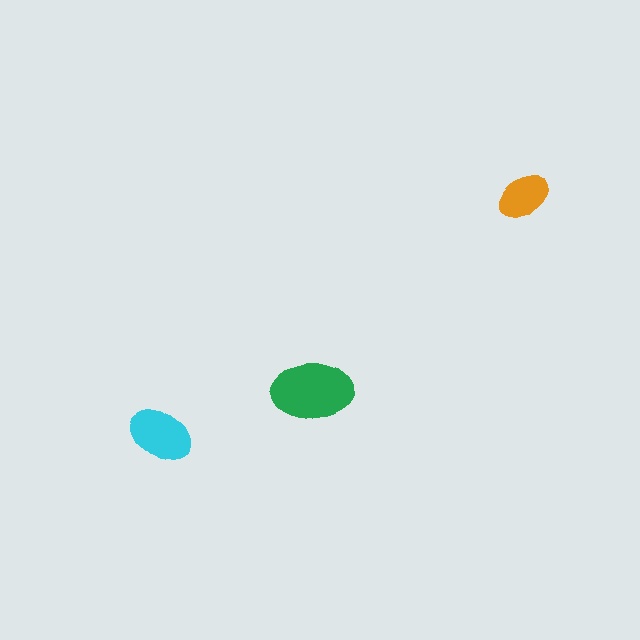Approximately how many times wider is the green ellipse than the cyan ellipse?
About 1.5 times wider.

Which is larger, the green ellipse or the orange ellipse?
The green one.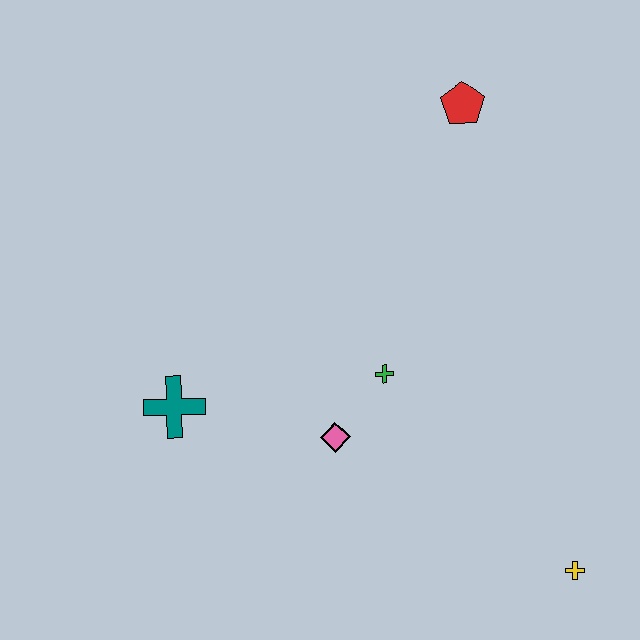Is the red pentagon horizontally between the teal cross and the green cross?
No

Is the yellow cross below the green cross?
Yes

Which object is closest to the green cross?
The pink diamond is closest to the green cross.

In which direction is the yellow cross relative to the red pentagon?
The yellow cross is below the red pentagon.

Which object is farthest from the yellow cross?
The red pentagon is farthest from the yellow cross.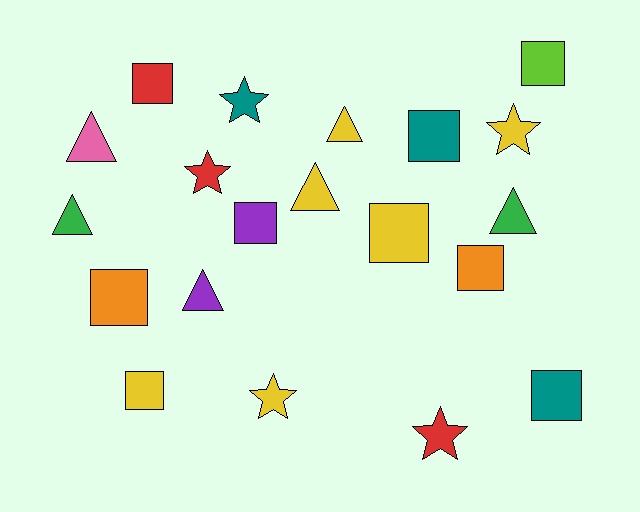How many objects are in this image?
There are 20 objects.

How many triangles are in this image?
There are 6 triangles.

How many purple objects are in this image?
There are 2 purple objects.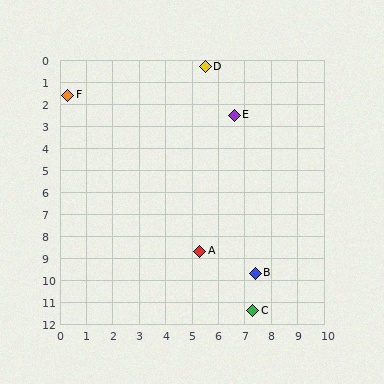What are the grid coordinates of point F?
Point F is at approximately (0.3, 1.6).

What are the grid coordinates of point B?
Point B is at approximately (7.4, 9.7).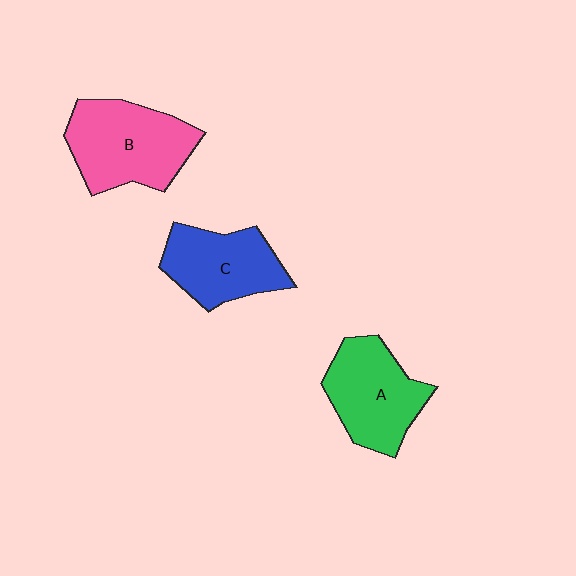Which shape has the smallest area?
Shape C (blue).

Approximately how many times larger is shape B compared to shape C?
Approximately 1.2 times.